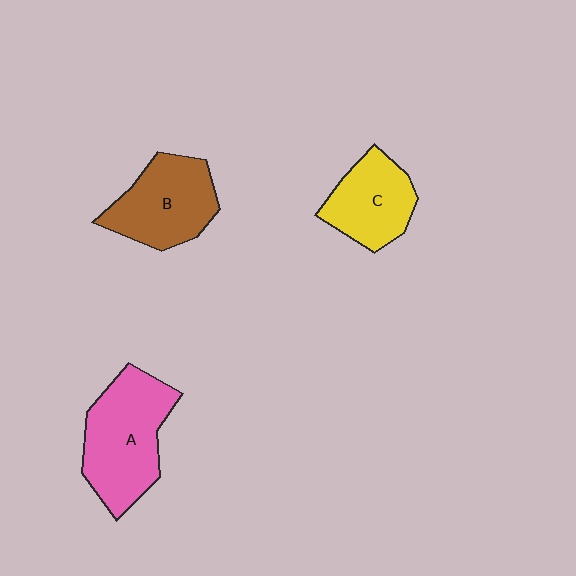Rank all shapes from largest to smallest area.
From largest to smallest: A (pink), B (brown), C (yellow).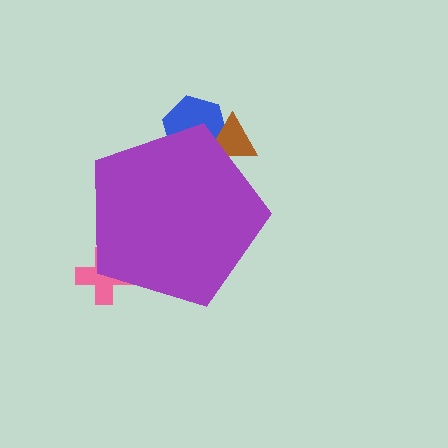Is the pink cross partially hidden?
Yes, the pink cross is partially hidden behind the purple pentagon.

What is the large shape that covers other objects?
A purple pentagon.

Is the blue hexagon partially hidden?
Yes, the blue hexagon is partially hidden behind the purple pentagon.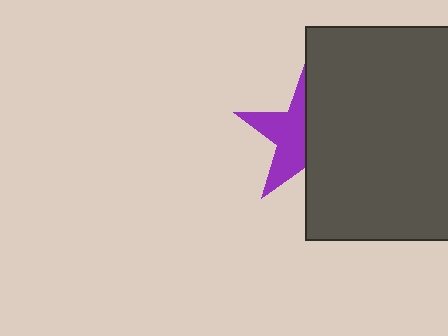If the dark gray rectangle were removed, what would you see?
You would see the complete purple star.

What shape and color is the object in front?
The object in front is a dark gray rectangle.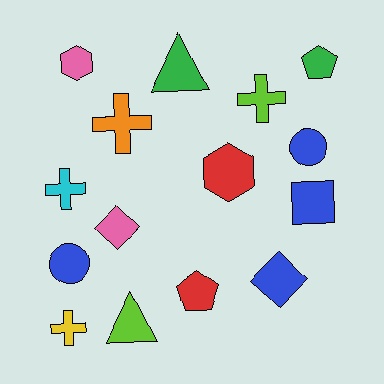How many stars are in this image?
There are no stars.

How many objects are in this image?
There are 15 objects.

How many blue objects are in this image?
There are 4 blue objects.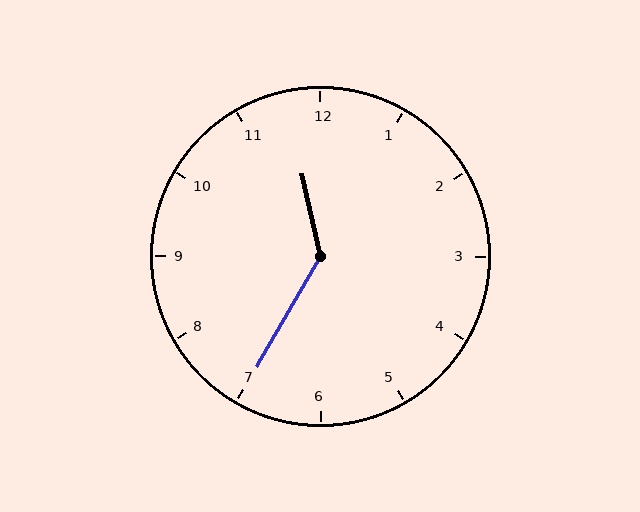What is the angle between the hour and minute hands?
Approximately 138 degrees.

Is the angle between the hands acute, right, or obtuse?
It is obtuse.